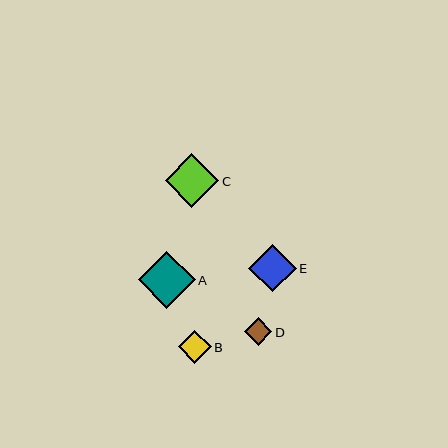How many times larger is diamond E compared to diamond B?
Diamond E is approximately 1.4 times the size of diamond B.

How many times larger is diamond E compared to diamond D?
Diamond E is approximately 1.7 times the size of diamond D.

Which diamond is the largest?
Diamond A is the largest with a size of approximately 57 pixels.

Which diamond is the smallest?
Diamond D is the smallest with a size of approximately 27 pixels.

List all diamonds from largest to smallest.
From largest to smallest: A, C, E, B, D.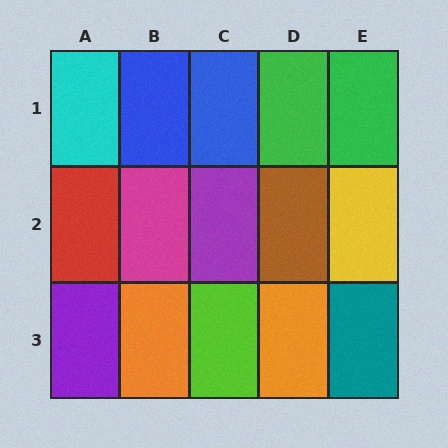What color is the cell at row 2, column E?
Yellow.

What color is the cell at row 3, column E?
Teal.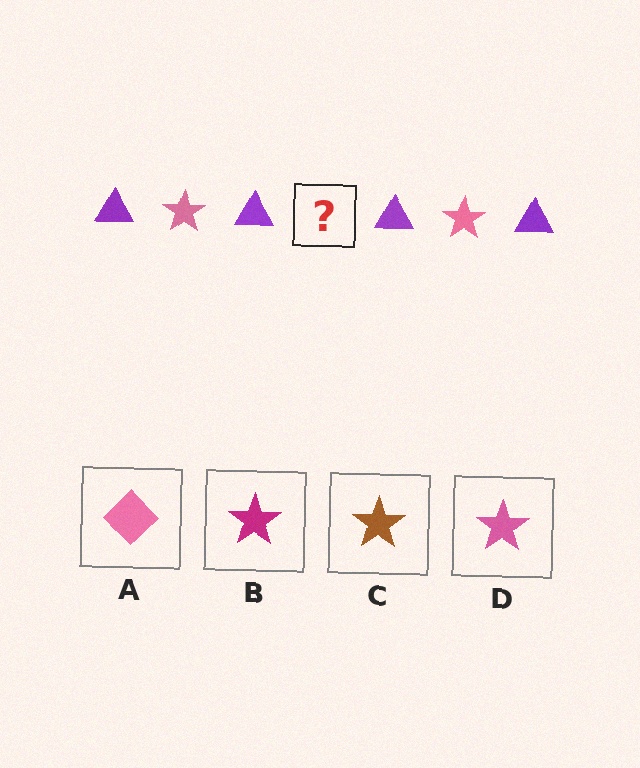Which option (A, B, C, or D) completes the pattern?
D.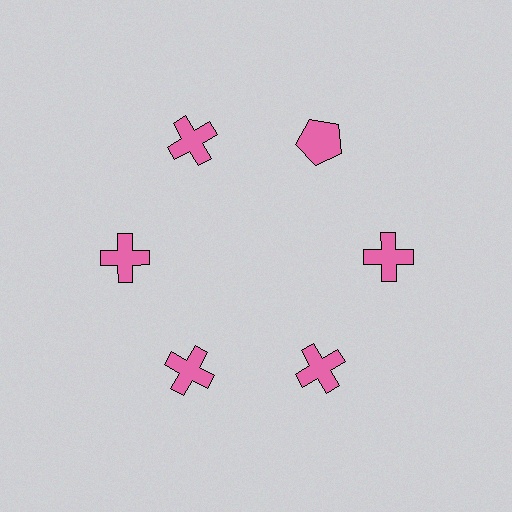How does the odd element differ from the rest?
It has a different shape: pentagon instead of cross.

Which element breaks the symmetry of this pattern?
The pink pentagon at roughly the 1 o'clock position breaks the symmetry. All other shapes are pink crosses.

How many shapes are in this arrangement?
There are 6 shapes arranged in a ring pattern.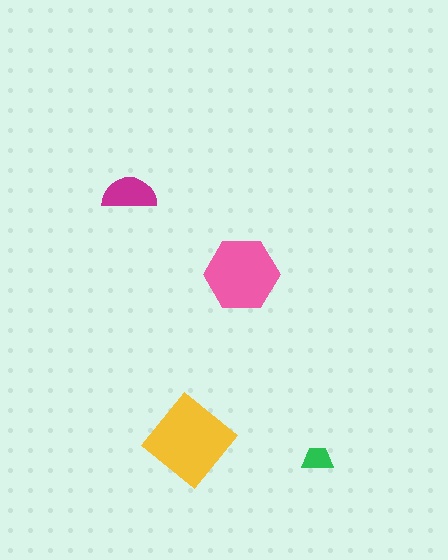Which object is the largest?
The yellow diamond.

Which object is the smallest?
The green trapezoid.